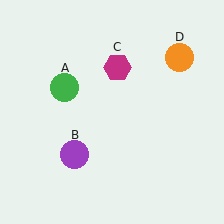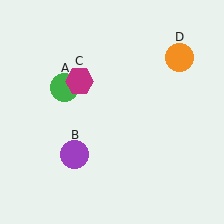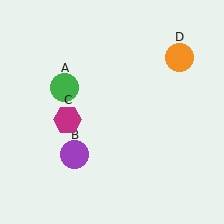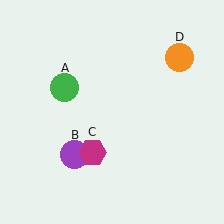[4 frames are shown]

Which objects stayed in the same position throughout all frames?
Green circle (object A) and purple circle (object B) and orange circle (object D) remained stationary.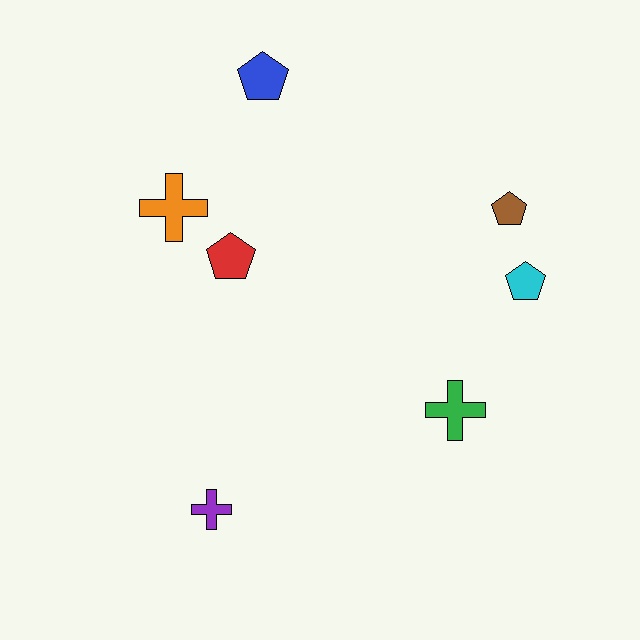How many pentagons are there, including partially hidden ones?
There are 4 pentagons.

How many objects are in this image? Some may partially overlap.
There are 7 objects.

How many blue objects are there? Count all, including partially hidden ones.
There is 1 blue object.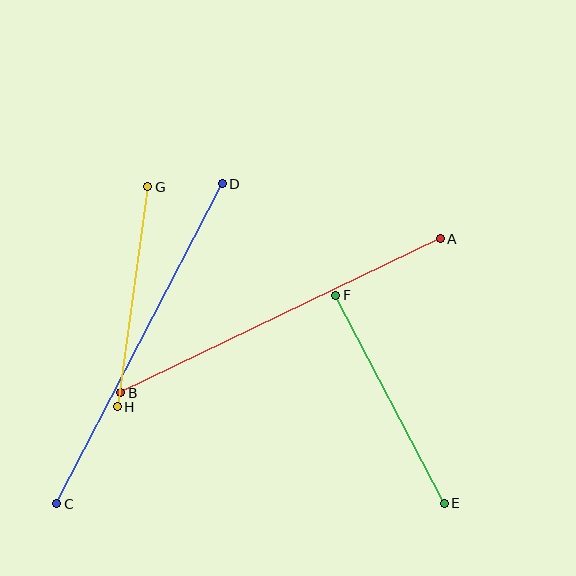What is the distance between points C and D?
The distance is approximately 361 pixels.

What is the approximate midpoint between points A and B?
The midpoint is at approximately (281, 316) pixels.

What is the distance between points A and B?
The distance is approximately 355 pixels.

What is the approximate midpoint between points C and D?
The midpoint is at approximately (139, 344) pixels.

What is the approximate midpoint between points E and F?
The midpoint is at approximately (390, 399) pixels.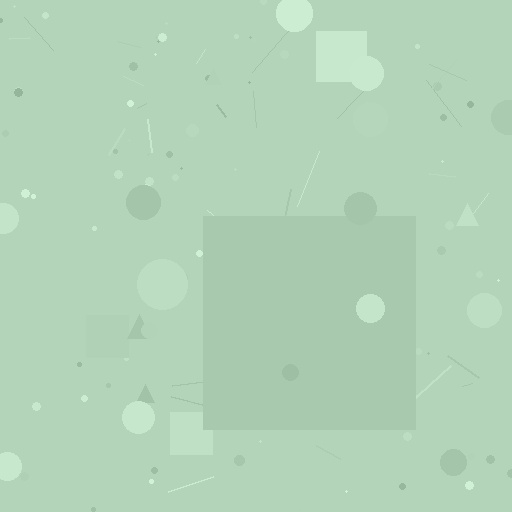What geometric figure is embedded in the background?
A square is embedded in the background.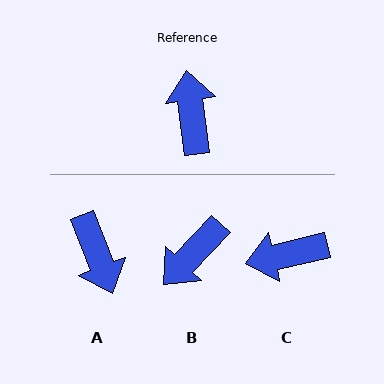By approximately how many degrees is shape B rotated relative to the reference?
Approximately 129 degrees counter-clockwise.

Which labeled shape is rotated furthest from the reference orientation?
A, about 166 degrees away.